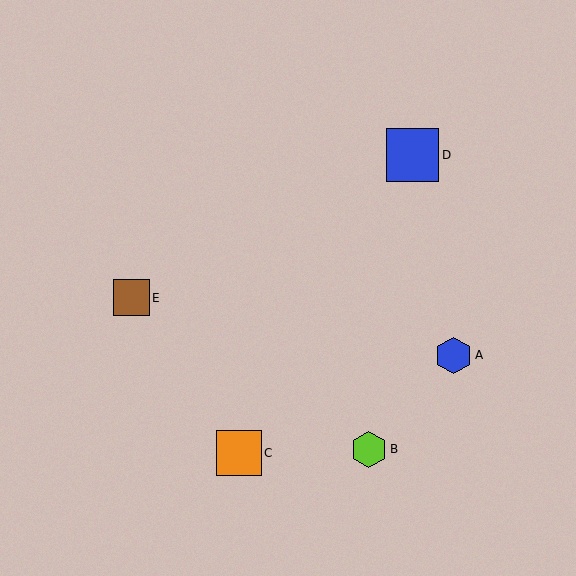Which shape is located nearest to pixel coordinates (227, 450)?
The orange square (labeled C) at (239, 453) is nearest to that location.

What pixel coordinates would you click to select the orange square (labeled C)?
Click at (239, 453) to select the orange square C.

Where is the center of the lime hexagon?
The center of the lime hexagon is at (369, 449).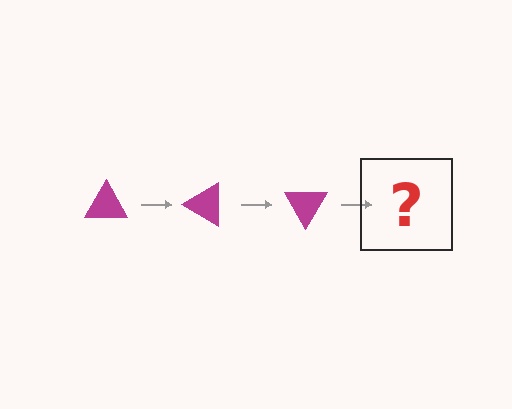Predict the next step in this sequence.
The next step is a magenta triangle rotated 90 degrees.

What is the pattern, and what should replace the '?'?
The pattern is that the triangle rotates 30 degrees each step. The '?' should be a magenta triangle rotated 90 degrees.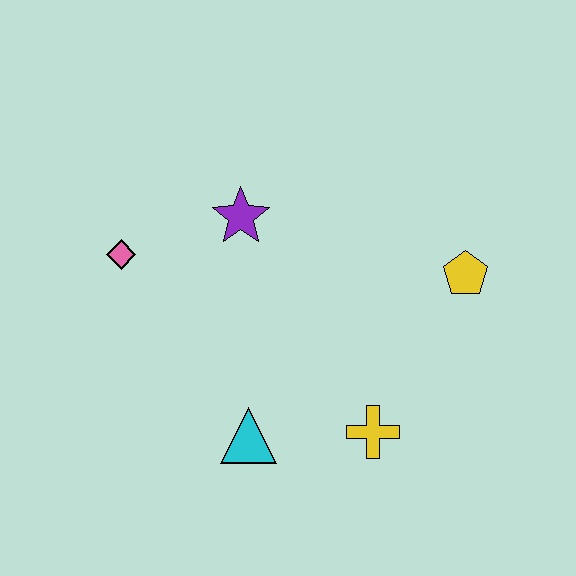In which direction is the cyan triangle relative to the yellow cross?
The cyan triangle is to the left of the yellow cross.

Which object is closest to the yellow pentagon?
The yellow cross is closest to the yellow pentagon.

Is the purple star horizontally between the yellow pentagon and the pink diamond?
Yes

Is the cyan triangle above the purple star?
No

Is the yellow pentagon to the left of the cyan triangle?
No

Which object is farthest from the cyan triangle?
The yellow pentagon is farthest from the cyan triangle.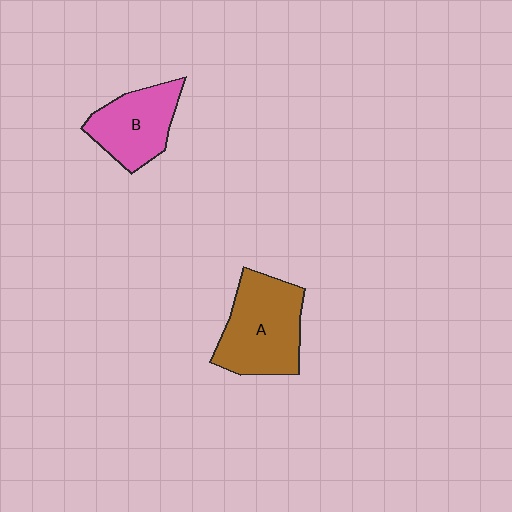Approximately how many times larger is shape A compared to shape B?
Approximately 1.3 times.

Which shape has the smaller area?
Shape B (pink).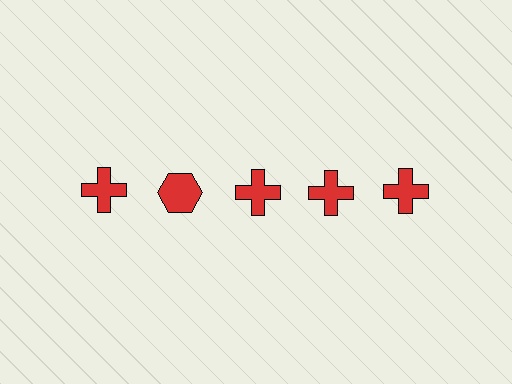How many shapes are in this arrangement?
There are 5 shapes arranged in a grid pattern.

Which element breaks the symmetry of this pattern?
The red hexagon in the top row, second from left column breaks the symmetry. All other shapes are red crosses.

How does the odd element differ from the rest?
It has a different shape: hexagon instead of cross.